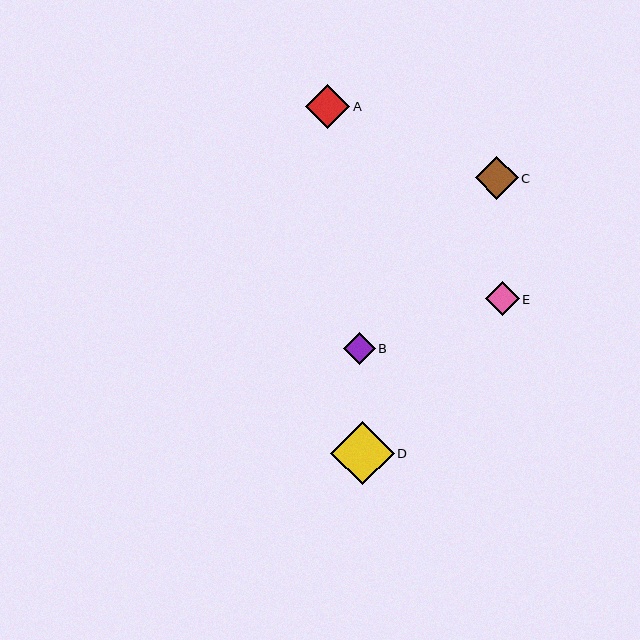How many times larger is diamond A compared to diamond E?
Diamond A is approximately 1.3 times the size of diamond E.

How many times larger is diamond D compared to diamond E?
Diamond D is approximately 1.9 times the size of diamond E.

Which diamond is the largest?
Diamond D is the largest with a size of approximately 63 pixels.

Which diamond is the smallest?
Diamond B is the smallest with a size of approximately 31 pixels.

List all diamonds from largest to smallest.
From largest to smallest: D, A, C, E, B.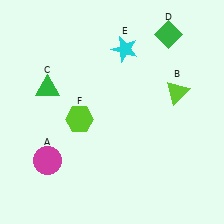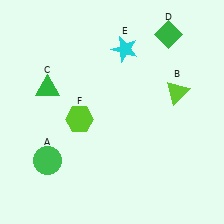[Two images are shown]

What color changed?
The circle (A) changed from magenta in Image 1 to green in Image 2.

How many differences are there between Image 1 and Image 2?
There is 1 difference between the two images.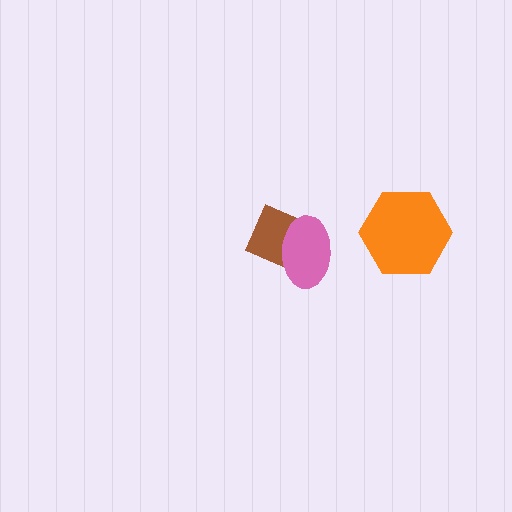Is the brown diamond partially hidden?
Yes, it is partially covered by another shape.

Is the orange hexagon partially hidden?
No, no other shape covers it.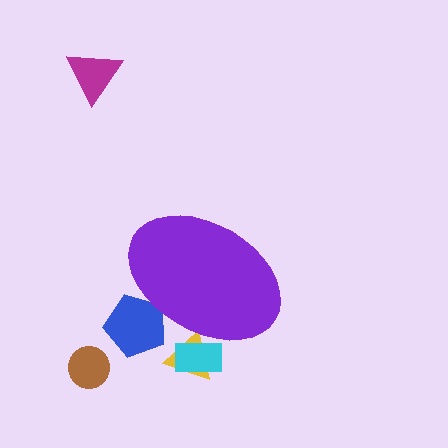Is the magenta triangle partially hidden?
No, the magenta triangle is fully visible.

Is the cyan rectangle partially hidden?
Yes, the cyan rectangle is partially hidden behind the purple ellipse.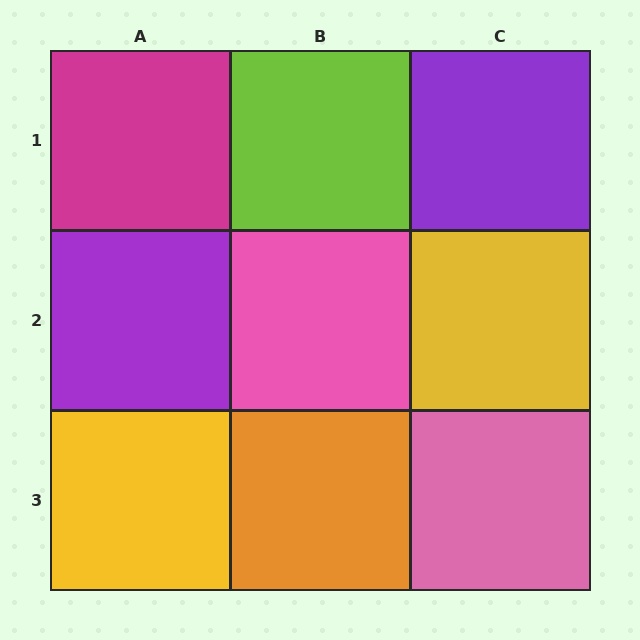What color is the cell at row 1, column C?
Purple.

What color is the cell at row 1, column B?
Lime.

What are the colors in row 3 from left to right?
Yellow, orange, pink.